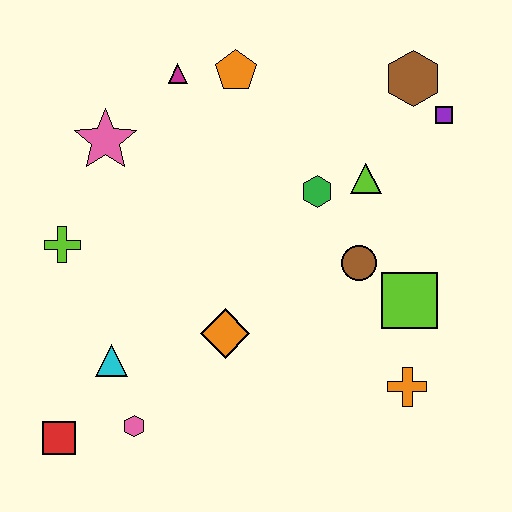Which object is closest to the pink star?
The magenta triangle is closest to the pink star.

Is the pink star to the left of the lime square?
Yes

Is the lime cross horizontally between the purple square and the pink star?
No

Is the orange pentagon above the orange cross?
Yes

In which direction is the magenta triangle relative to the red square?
The magenta triangle is above the red square.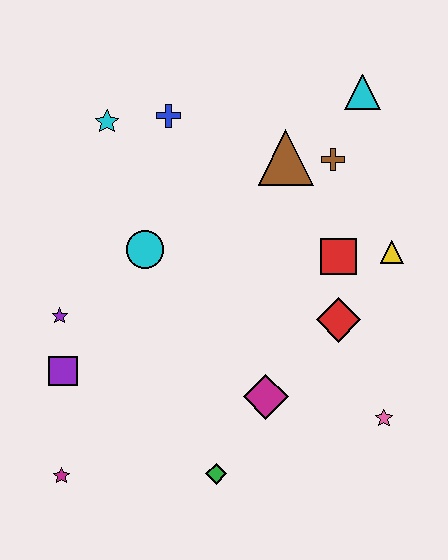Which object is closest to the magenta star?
The purple square is closest to the magenta star.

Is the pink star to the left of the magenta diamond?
No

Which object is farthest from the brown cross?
The magenta star is farthest from the brown cross.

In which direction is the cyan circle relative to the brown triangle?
The cyan circle is to the left of the brown triangle.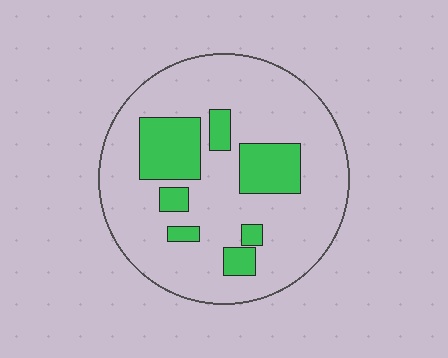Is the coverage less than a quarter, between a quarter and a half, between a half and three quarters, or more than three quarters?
Less than a quarter.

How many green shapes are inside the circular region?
7.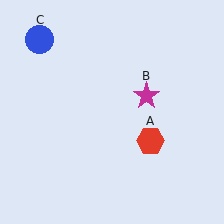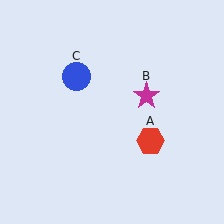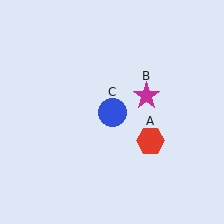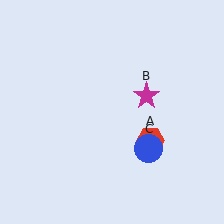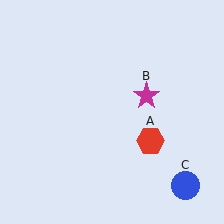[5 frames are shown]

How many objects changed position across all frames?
1 object changed position: blue circle (object C).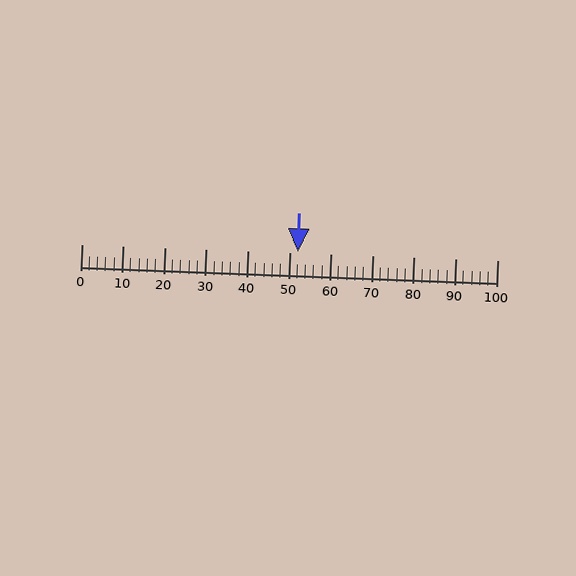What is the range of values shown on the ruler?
The ruler shows values from 0 to 100.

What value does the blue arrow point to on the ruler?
The blue arrow points to approximately 52.